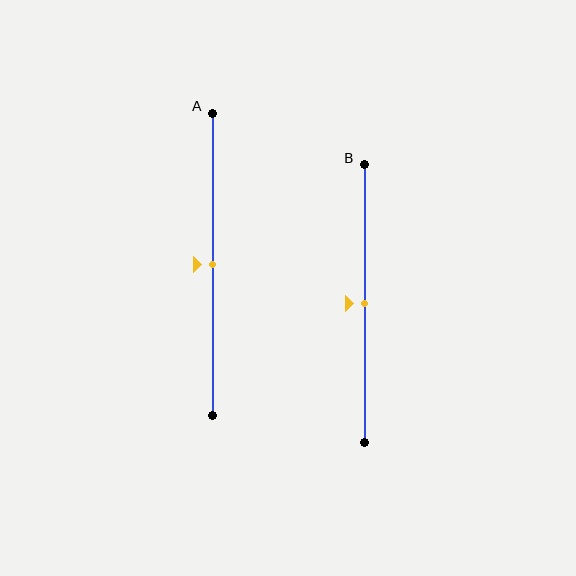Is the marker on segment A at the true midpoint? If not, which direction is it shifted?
Yes, the marker on segment A is at the true midpoint.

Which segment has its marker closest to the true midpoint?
Segment A has its marker closest to the true midpoint.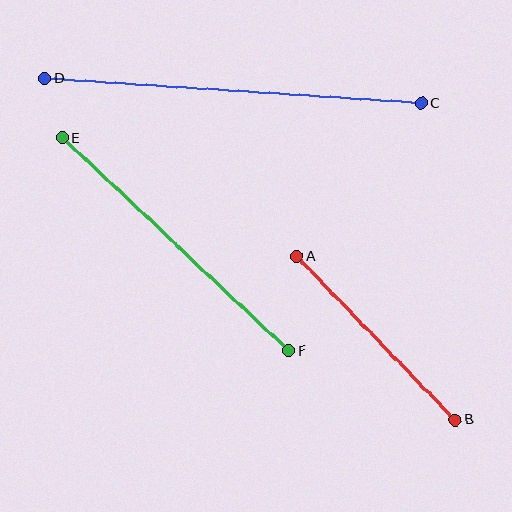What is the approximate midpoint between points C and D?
The midpoint is at approximately (233, 91) pixels.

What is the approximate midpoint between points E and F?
The midpoint is at approximately (175, 244) pixels.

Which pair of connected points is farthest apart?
Points C and D are farthest apart.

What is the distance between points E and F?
The distance is approximately 311 pixels.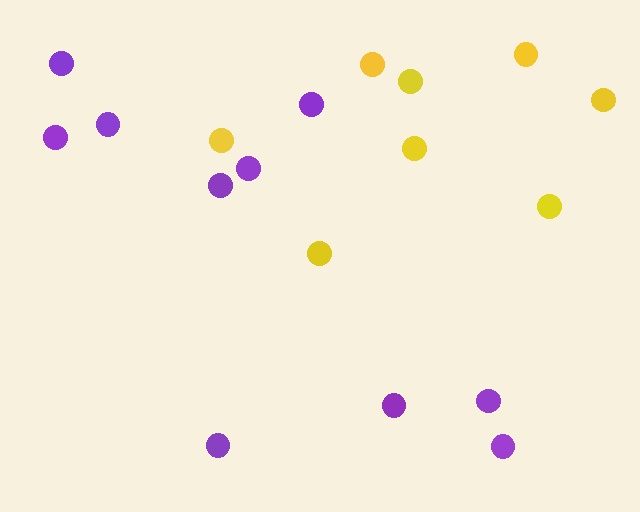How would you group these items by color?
There are 2 groups: one group of purple circles (10) and one group of yellow circles (8).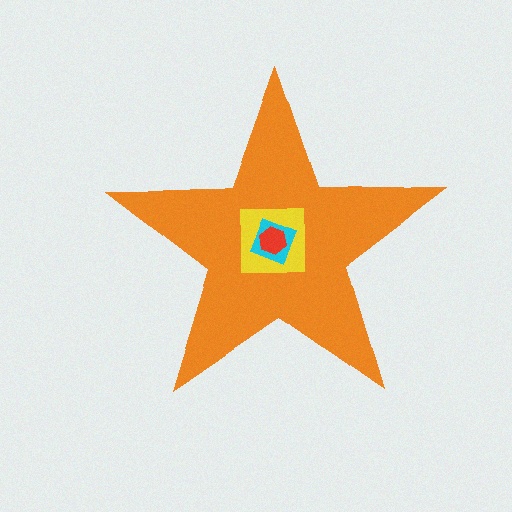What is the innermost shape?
The red hexagon.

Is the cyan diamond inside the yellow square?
Yes.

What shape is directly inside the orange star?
The yellow square.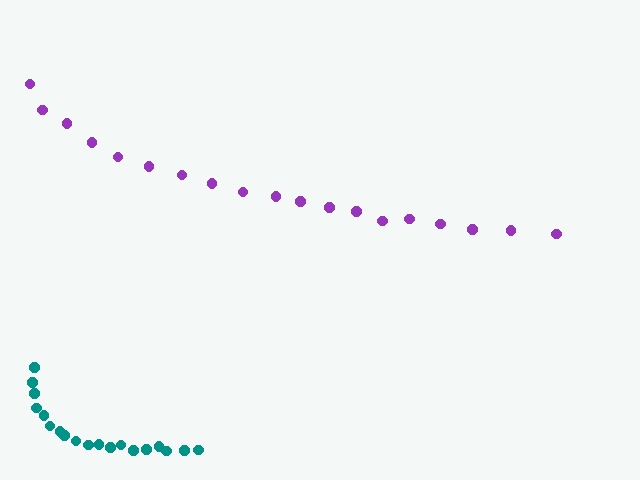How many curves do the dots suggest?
There are 2 distinct paths.